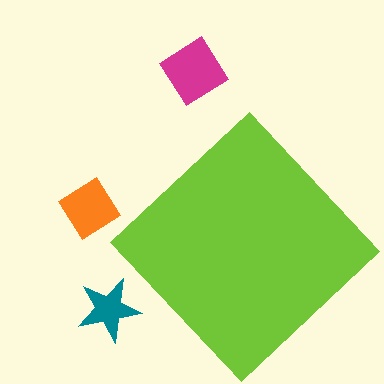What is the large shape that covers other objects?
A lime diamond.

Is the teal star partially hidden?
No, the teal star is fully visible.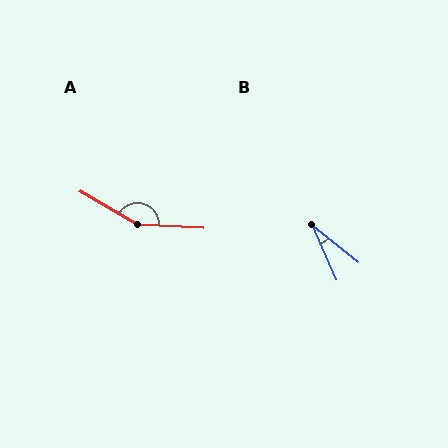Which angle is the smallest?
B, at approximately 27 degrees.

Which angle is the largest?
A, at approximately 153 degrees.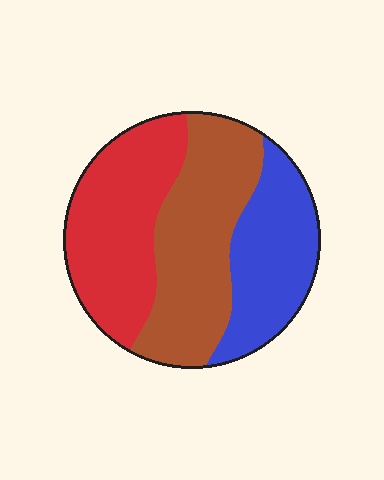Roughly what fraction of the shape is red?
Red covers around 35% of the shape.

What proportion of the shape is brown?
Brown covers about 40% of the shape.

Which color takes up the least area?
Blue, at roughly 25%.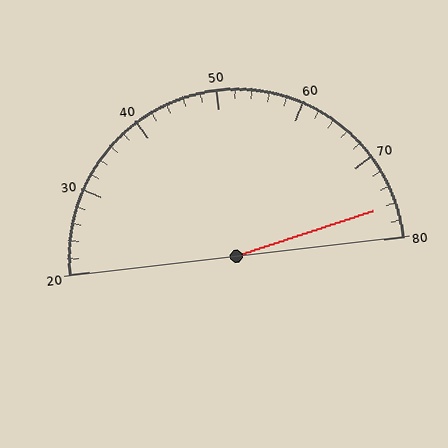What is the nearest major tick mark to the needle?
The nearest major tick mark is 80.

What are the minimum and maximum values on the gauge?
The gauge ranges from 20 to 80.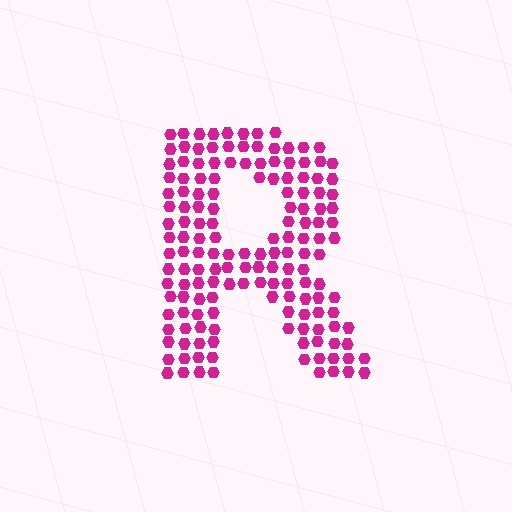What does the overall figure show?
The overall figure shows the letter R.